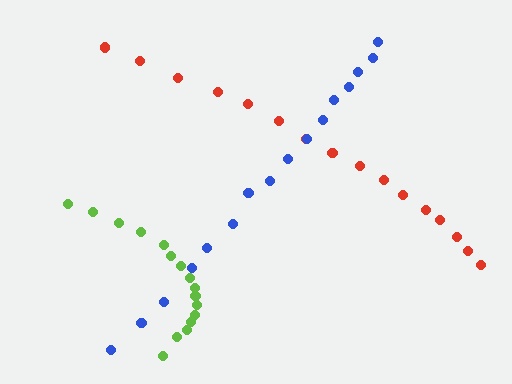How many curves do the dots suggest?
There are 3 distinct paths.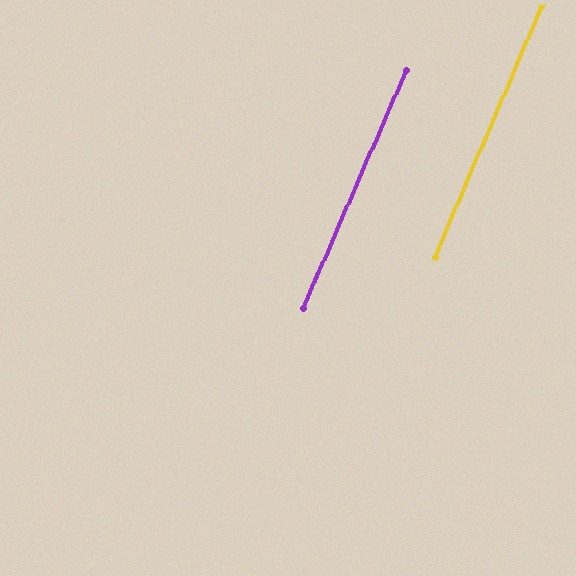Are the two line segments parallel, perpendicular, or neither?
Parallel — their directions differ by only 0.4°.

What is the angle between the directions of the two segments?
Approximately 0 degrees.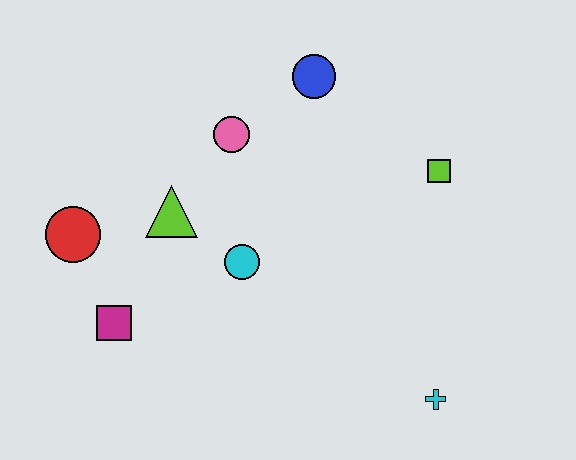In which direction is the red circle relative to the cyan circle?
The red circle is to the left of the cyan circle.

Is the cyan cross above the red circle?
No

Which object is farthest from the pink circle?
The cyan cross is farthest from the pink circle.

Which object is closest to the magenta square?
The red circle is closest to the magenta square.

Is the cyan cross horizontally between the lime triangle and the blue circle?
No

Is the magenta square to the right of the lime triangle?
No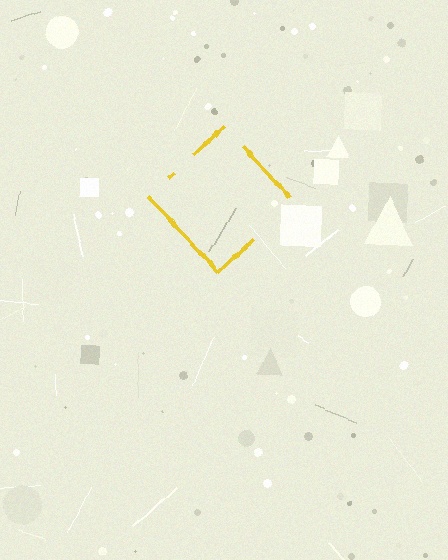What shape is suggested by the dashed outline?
The dashed outline suggests a diamond.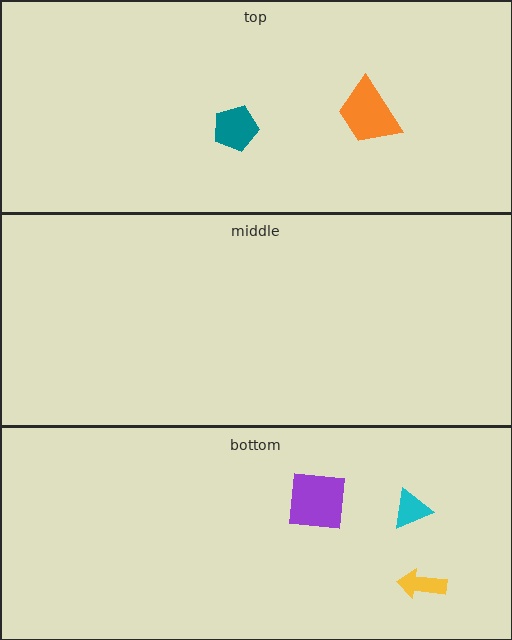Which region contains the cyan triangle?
The bottom region.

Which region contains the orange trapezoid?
The top region.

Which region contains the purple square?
The bottom region.